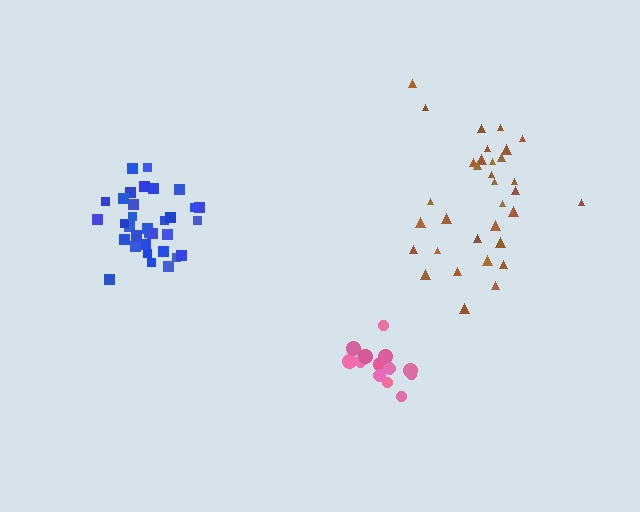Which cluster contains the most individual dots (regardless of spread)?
Brown (34).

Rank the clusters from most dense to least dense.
blue, pink, brown.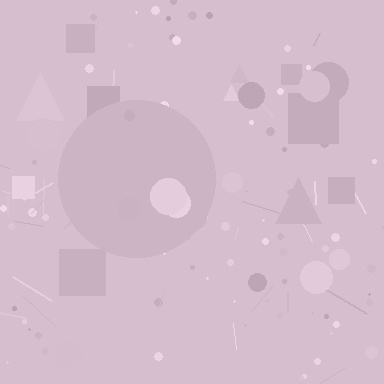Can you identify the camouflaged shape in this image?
The camouflaged shape is a circle.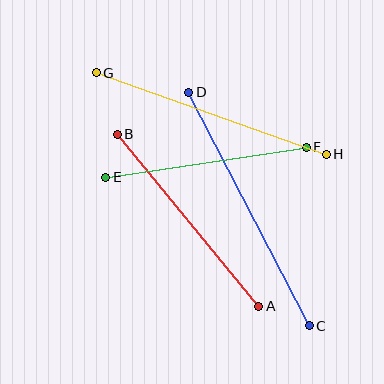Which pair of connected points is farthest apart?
Points C and D are farthest apart.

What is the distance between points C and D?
The distance is approximately 263 pixels.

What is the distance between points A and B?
The distance is approximately 223 pixels.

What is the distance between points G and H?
The distance is approximately 244 pixels.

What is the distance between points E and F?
The distance is approximately 202 pixels.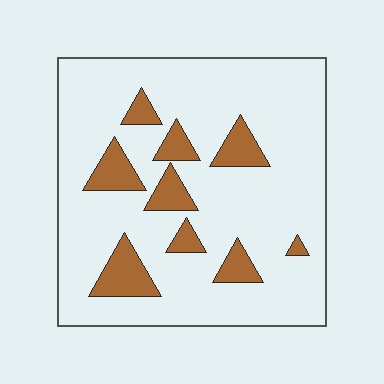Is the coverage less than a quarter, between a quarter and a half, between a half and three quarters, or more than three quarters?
Less than a quarter.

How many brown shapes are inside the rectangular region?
9.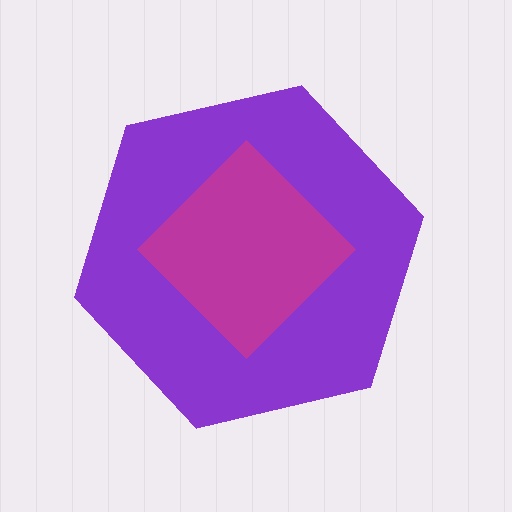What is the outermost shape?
The purple hexagon.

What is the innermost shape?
The magenta diamond.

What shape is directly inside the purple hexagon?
The magenta diamond.